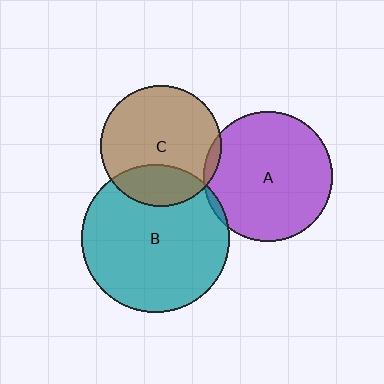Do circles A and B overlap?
Yes.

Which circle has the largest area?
Circle B (teal).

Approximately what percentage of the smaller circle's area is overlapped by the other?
Approximately 5%.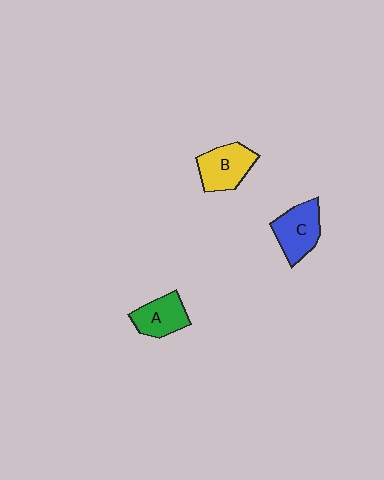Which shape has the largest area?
Shape B (yellow).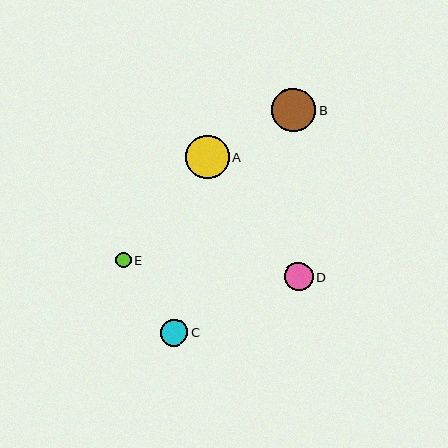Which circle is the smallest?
Circle E is the smallest with a size of approximately 16 pixels.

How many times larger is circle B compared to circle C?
Circle B is approximately 1.6 times the size of circle C.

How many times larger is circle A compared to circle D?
Circle A is approximately 1.5 times the size of circle D.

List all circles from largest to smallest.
From largest to smallest: B, A, D, C, E.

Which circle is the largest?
Circle B is the largest with a size of approximately 44 pixels.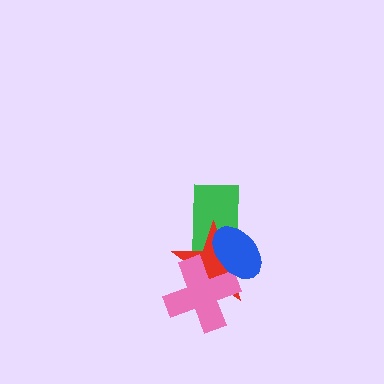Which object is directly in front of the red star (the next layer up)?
The pink cross is directly in front of the red star.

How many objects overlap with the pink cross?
2 objects overlap with the pink cross.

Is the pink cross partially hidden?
Yes, it is partially covered by another shape.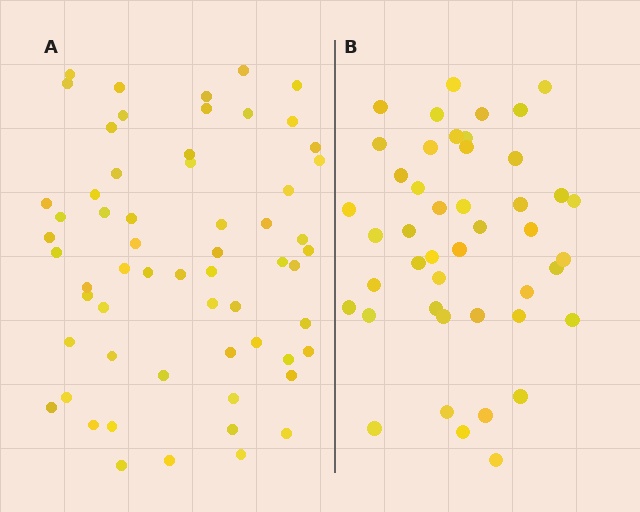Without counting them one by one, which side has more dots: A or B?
Region A (the left region) has more dots.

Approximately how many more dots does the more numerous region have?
Region A has approximately 15 more dots than region B.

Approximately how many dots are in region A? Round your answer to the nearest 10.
About 60 dots.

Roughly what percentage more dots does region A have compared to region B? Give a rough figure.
About 35% more.